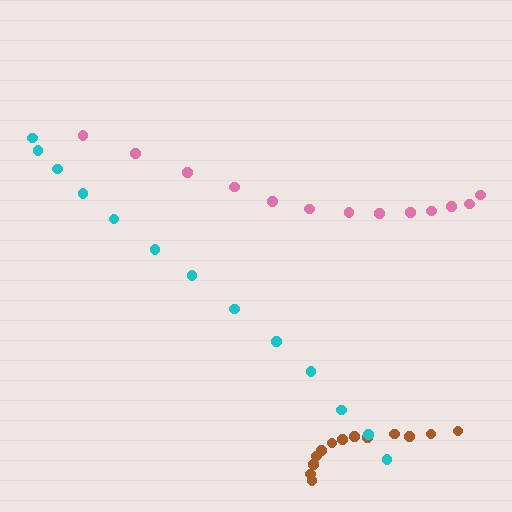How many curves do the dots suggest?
There are 3 distinct paths.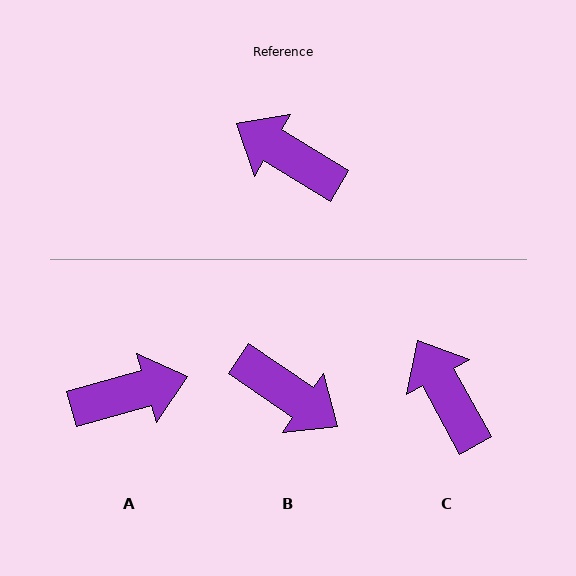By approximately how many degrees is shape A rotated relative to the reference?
Approximately 134 degrees clockwise.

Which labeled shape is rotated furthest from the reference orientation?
B, about 177 degrees away.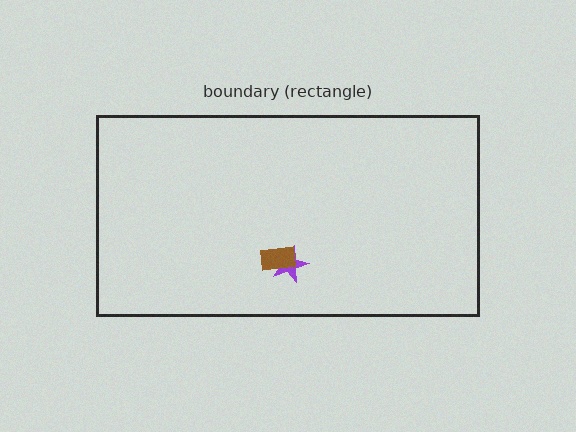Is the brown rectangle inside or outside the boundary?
Inside.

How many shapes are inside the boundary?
2 inside, 0 outside.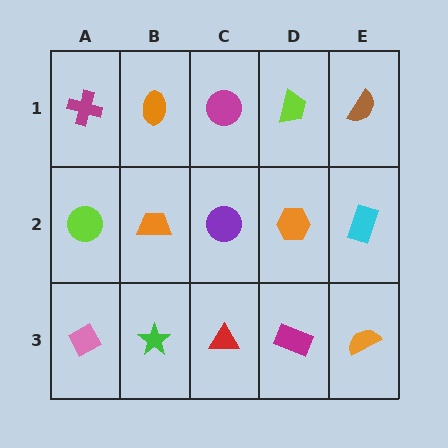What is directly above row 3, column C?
A purple circle.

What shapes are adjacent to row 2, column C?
A magenta circle (row 1, column C), a red triangle (row 3, column C), an orange trapezoid (row 2, column B), an orange hexagon (row 2, column D).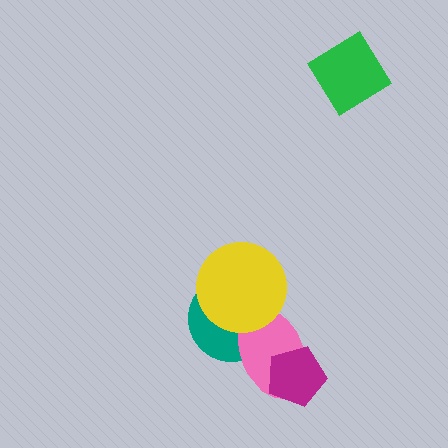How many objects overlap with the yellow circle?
2 objects overlap with the yellow circle.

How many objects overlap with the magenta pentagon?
1 object overlaps with the magenta pentagon.